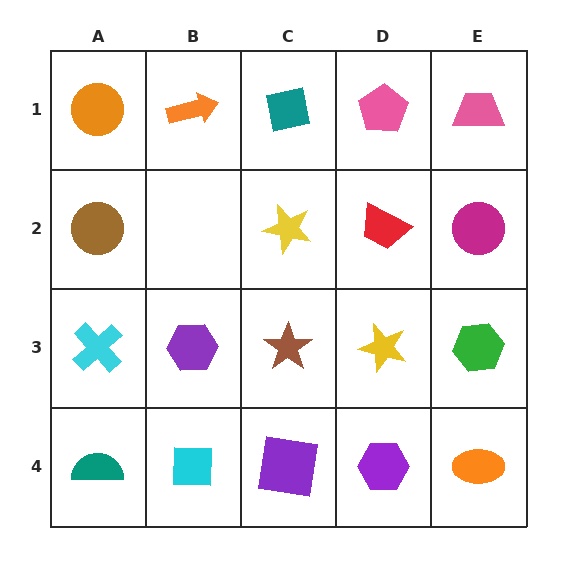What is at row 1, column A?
An orange circle.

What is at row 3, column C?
A brown star.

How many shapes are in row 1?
5 shapes.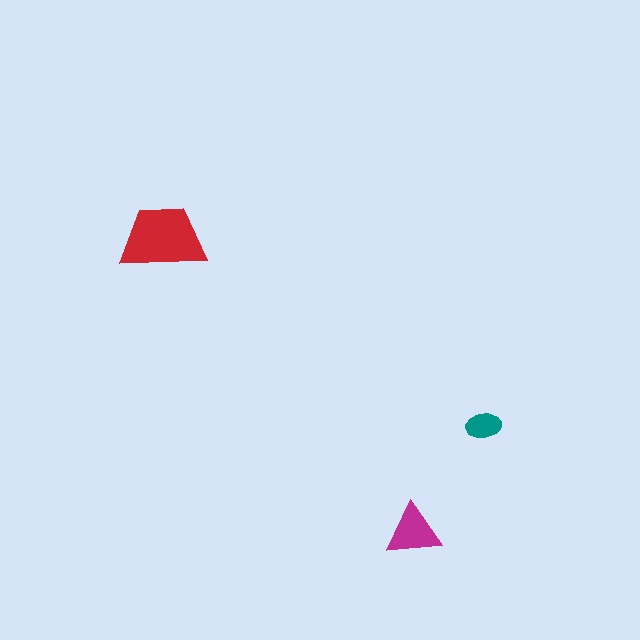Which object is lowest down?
The magenta triangle is bottommost.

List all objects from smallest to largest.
The teal ellipse, the magenta triangle, the red trapezoid.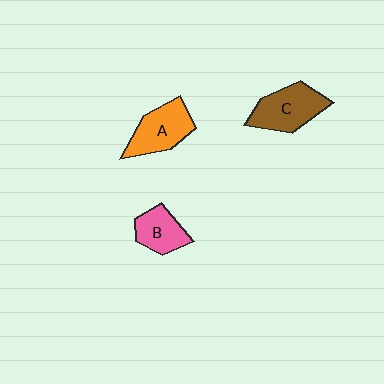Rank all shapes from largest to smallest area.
From largest to smallest: C (brown), A (orange), B (pink).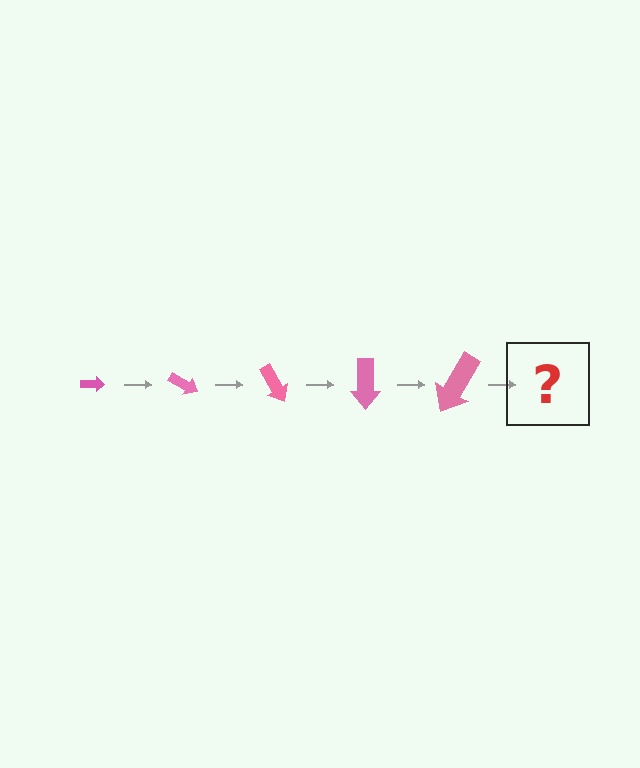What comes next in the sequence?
The next element should be an arrow, larger than the previous one and rotated 150 degrees from the start.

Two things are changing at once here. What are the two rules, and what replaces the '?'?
The two rules are that the arrow grows larger each step and it rotates 30 degrees each step. The '?' should be an arrow, larger than the previous one and rotated 150 degrees from the start.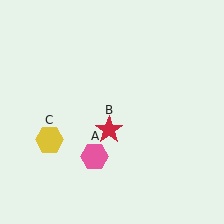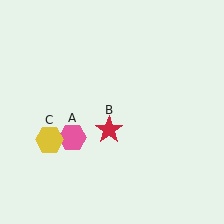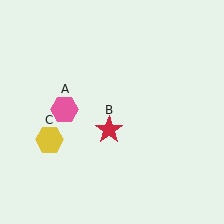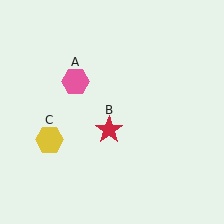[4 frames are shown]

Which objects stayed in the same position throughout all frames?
Red star (object B) and yellow hexagon (object C) remained stationary.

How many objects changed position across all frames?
1 object changed position: pink hexagon (object A).